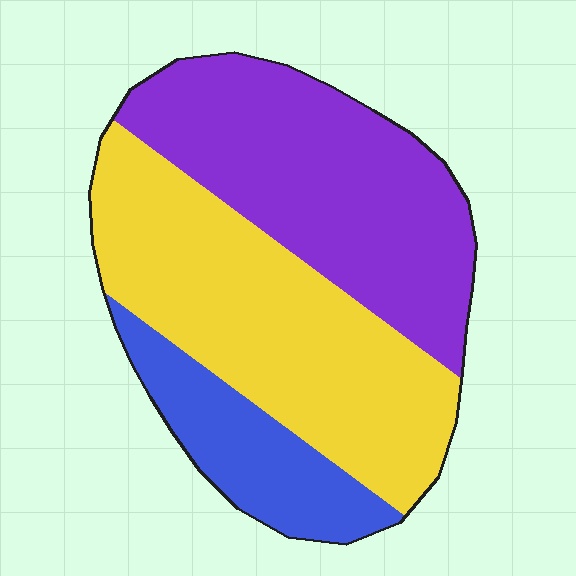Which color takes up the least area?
Blue, at roughly 15%.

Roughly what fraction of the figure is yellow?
Yellow covers around 45% of the figure.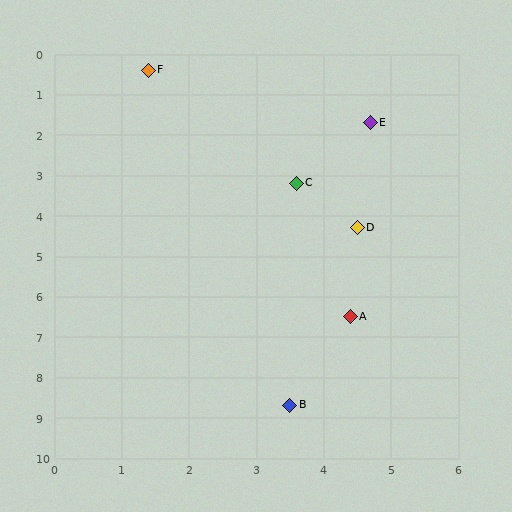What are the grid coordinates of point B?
Point B is at approximately (3.5, 8.7).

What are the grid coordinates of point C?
Point C is at approximately (3.6, 3.2).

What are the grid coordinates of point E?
Point E is at approximately (4.7, 1.7).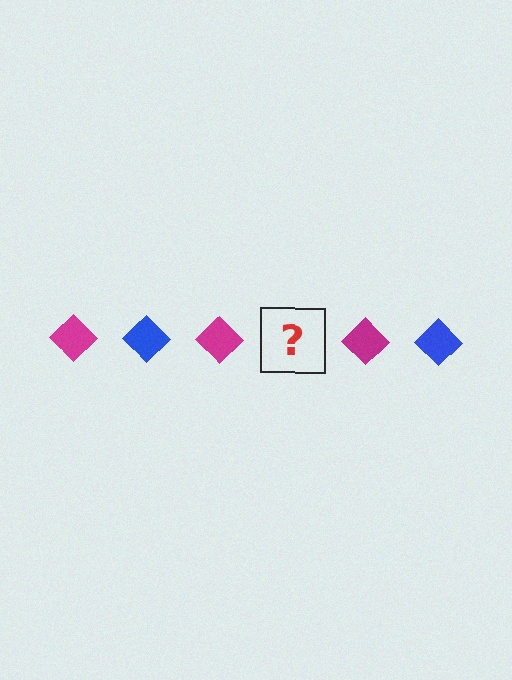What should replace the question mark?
The question mark should be replaced with a blue diamond.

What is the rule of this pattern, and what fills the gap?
The rule is that the pattern cycles through magenta, blue diamonds. The gap should be filled with a blue diamond.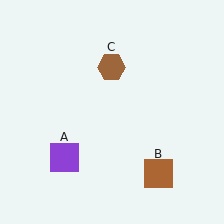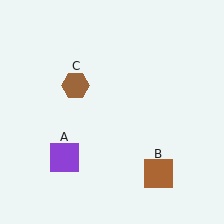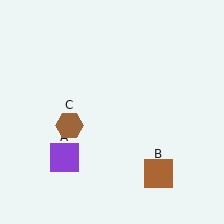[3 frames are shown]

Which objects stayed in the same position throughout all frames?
Purple square (object A) and brown square (object B) remained stationary.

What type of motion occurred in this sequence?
The brown hexagon (object C) rotated counterclockwise around the center of the scene.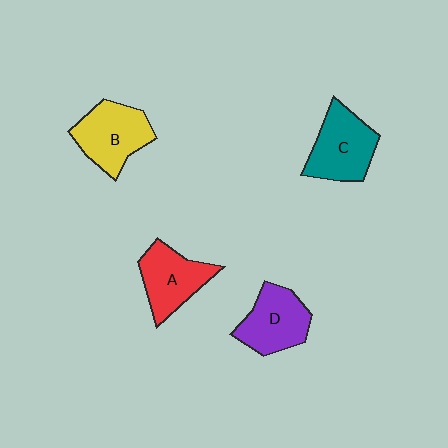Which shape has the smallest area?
Shape A (red).